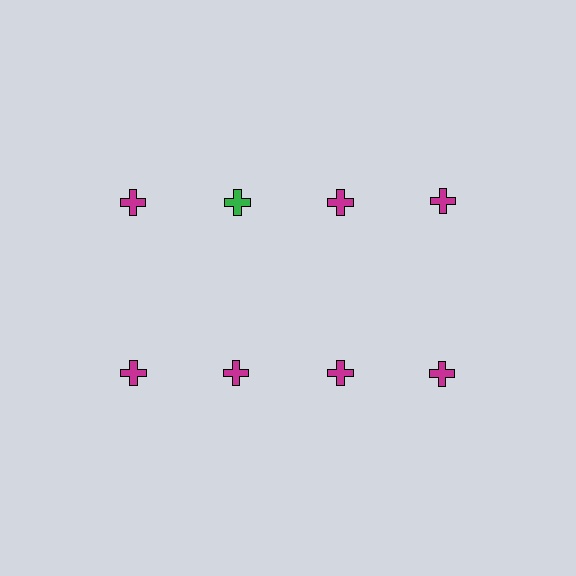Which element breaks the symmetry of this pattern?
The green cross in the top row, second from left column breaks the symmetry. All other shapes are magenta crosses.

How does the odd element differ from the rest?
It has a different color: green instead of magenta.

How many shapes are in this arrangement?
There are 8 shapes arranged in a grid pattern.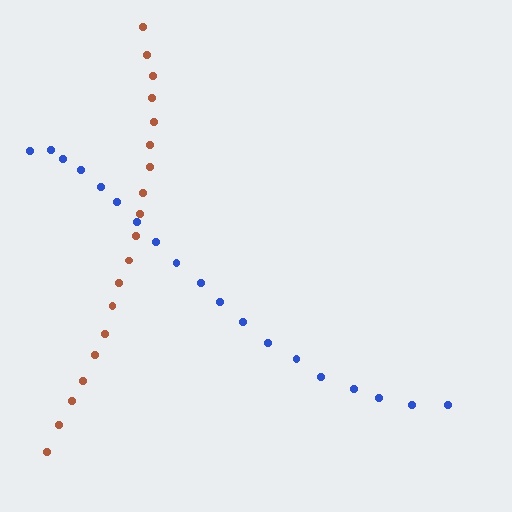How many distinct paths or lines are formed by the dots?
There are 2 distinct paths.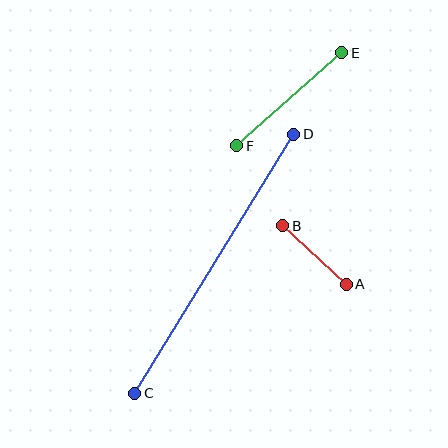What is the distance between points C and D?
The distance is approximately 304 pixels.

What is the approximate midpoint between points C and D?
The midpoint is at approximately (214, 264) pixels.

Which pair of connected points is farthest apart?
Points C and D are farthest apart.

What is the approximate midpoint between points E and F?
The midpoint is at approximately (289, 99) pixels.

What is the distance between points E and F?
The distance is approximately 140 pixels.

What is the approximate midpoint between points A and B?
The midpoint is at approximately (315, 255) pixels.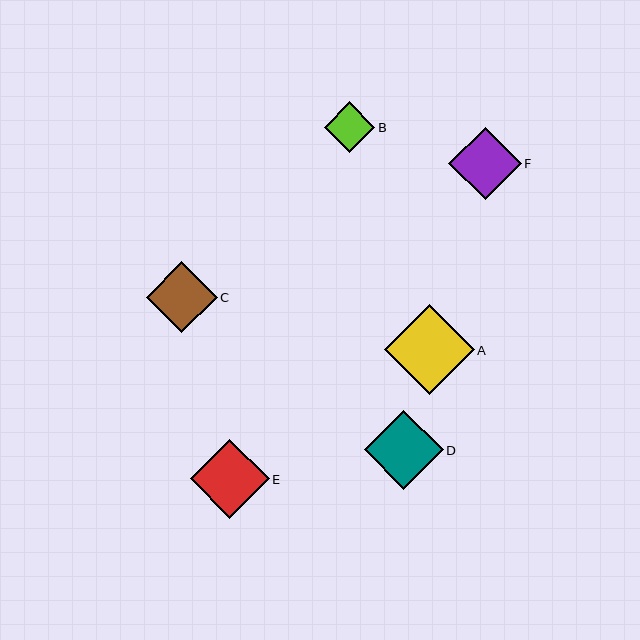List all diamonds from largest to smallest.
From largest to smallest: A, E, D, F, C, B.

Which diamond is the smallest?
Diamond B is the smallest with a size of approximately 51 pixels.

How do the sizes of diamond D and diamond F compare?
Diamond D and diamond F are approximately the same size.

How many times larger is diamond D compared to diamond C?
Diamond D is approximately 1.1 times the size of diamond C.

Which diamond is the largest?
Diamond A is the largest with a size of approximately 90 pixels.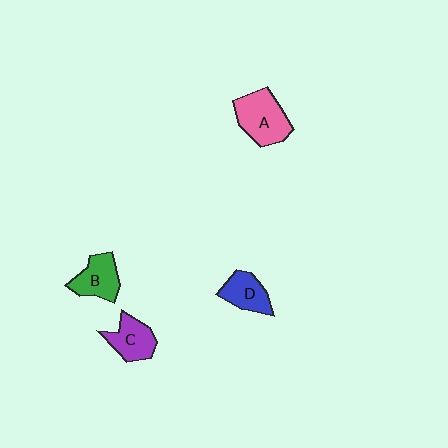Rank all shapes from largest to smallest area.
From largest to smallest: A (pink), B (green), C (purple), D (blue).